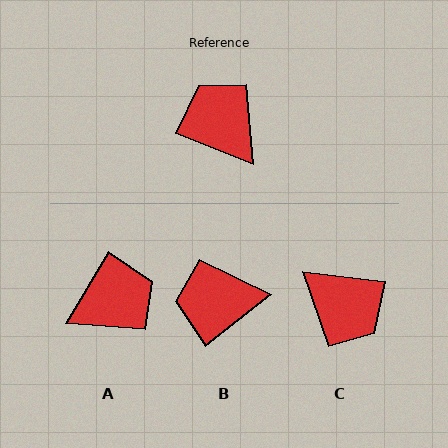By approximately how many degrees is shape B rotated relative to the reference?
Approximately 59 degrees counter-clockwise.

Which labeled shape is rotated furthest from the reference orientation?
C, about 166 degrees away.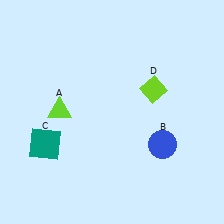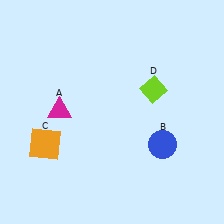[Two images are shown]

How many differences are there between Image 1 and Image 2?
There are 2 differences between the two images.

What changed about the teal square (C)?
In Image 1, C is teal. In Image 2, it changed to orange.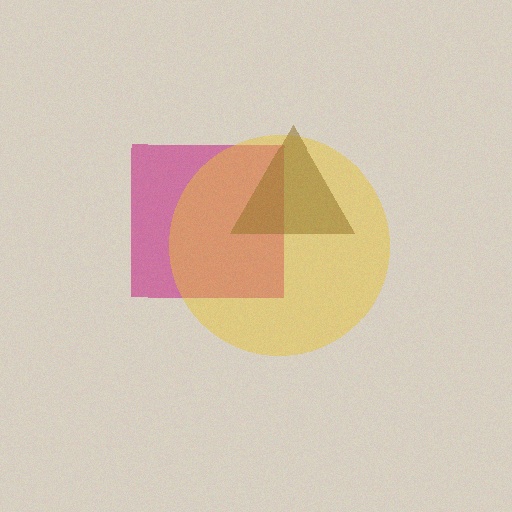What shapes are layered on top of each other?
The layered shapes are: a magenta square, a yellow circle, a brown triangle.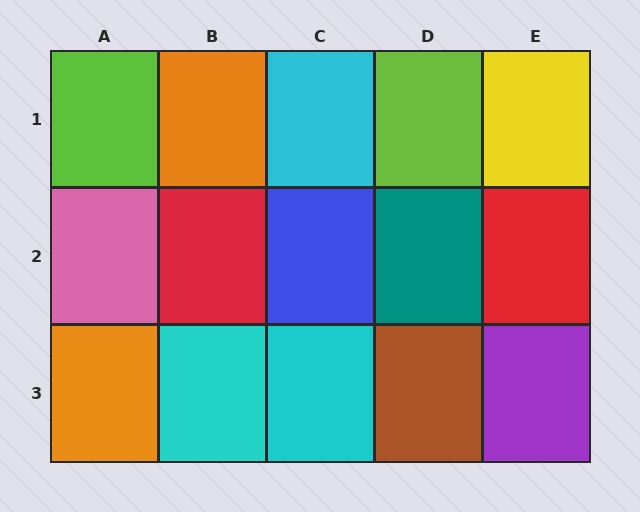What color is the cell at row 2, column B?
Red.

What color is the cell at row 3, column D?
Brown.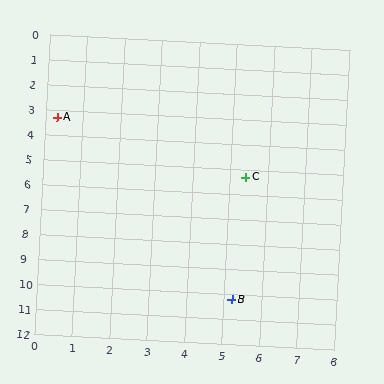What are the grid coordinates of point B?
Point B is at approximately (5.2, 10.2).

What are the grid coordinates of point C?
Point C is at approximately (5.4, 5.3).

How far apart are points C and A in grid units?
Points C and A are about 5.5 grid units apart.